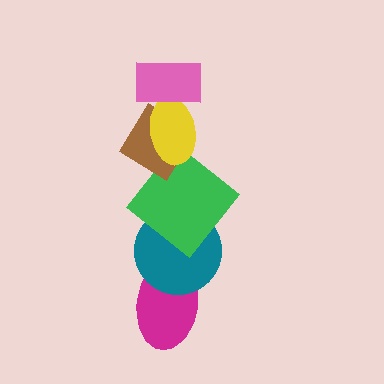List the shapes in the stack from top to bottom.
From top to bottom: the pink rectangle, the yellow ellipse, the brown diamond, the green diamond, the teal circle, the magenta ellipse.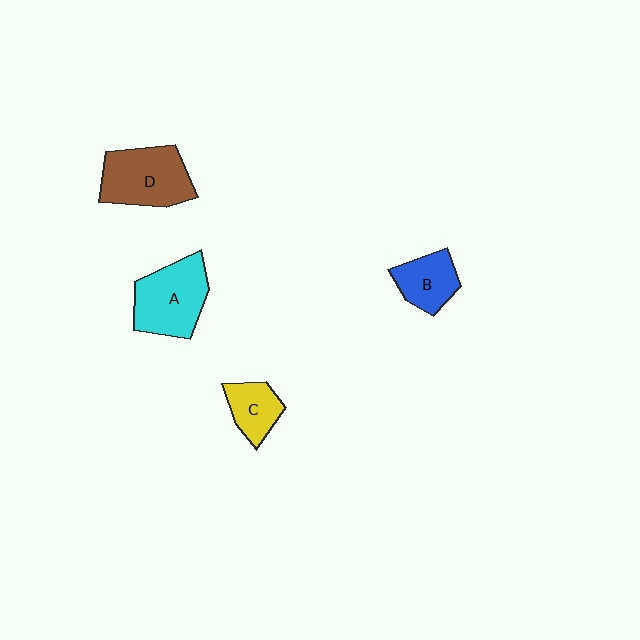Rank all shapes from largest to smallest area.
From largest to smallest: D (brown), A (cyan), B (blue), C (yellow).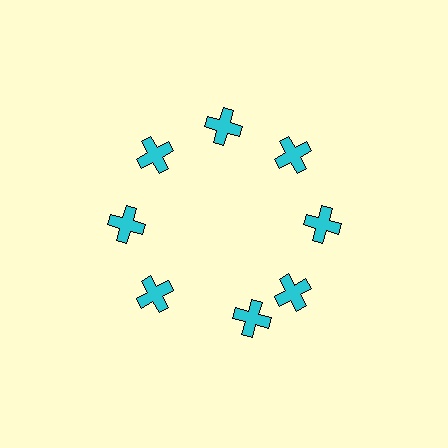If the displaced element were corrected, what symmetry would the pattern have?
It would have 8-fold rotational symmetry — the pattern would map onto itself every 45 degrees.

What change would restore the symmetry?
The symmetry would be restored by rotating it back into even spacing with its neighbors so that all 8 crosses sit at equal angles and equal distance from the center.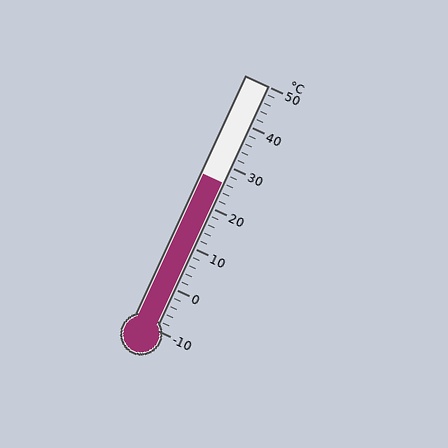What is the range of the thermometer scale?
The thermometer scale ranges from -10°C to 50°C.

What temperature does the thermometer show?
The thermometer shows approximately 26°C.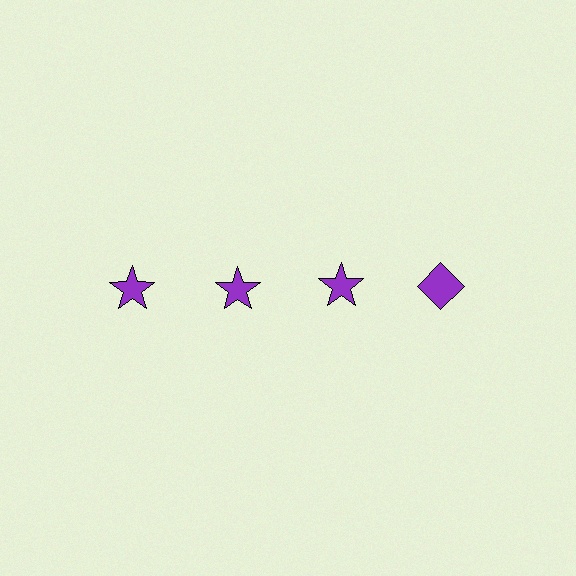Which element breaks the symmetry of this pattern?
The purple diamond in the top row, second from right column breaks the symmetry. All other shapes are purple stars.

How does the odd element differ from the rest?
It has a different shape: diamond instead of star.